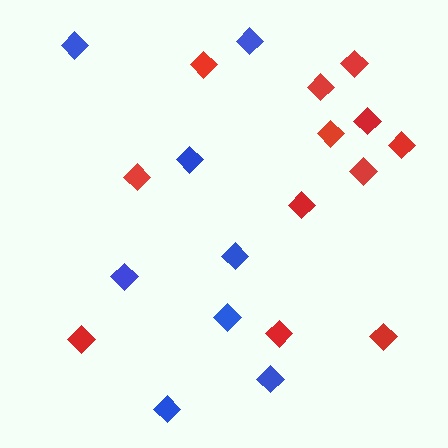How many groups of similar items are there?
There are 2 groups: one group of blue diamonds (8) and one group of red diamonds (12).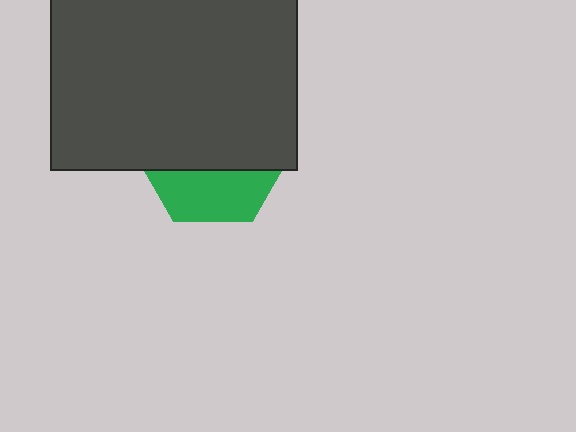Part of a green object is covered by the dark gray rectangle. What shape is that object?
It is a hexagon.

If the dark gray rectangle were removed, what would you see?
You would see the complete green hexagon.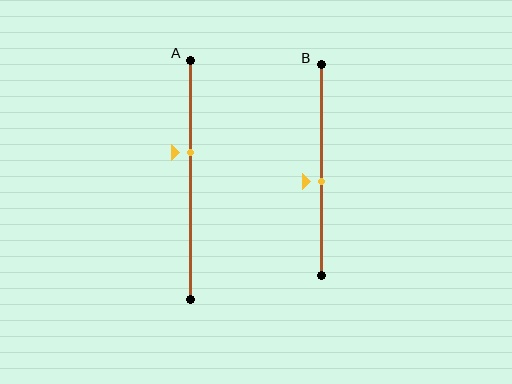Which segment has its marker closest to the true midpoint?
Segment B has its marker closest to the true midpoint.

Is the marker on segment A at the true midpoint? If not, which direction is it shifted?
No, the marker on segment A is shifted upward by about 12% of the segment length.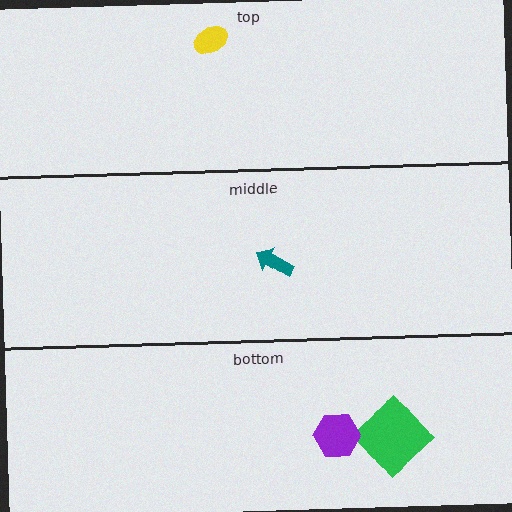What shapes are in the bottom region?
The green diamond, the purple hexagon.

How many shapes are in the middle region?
1.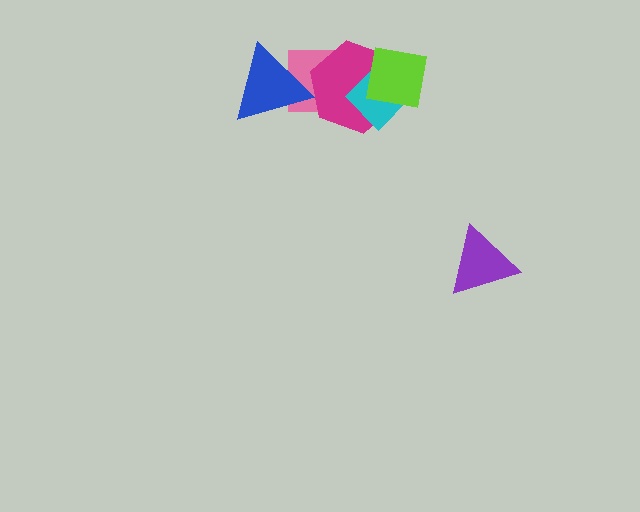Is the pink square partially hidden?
Yes, it is partially covered by another shape.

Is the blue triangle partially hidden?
No, no other shape covers it.